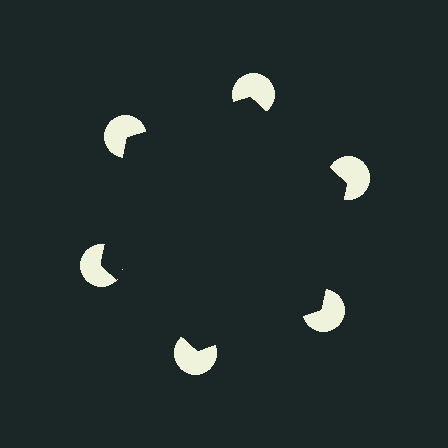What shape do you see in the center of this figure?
An illusory hexagon — its edges are inferred from the aligned wedge cuts in the pac-man discs, not physically drawn.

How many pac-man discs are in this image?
There are 6 — one at each vertex of the illusory hexagon.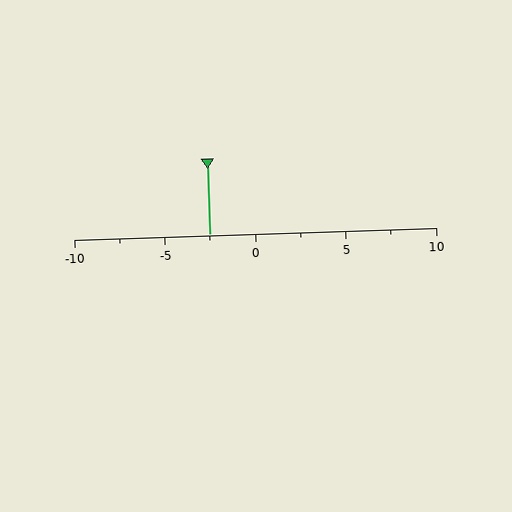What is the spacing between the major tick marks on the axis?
The major ticks are spaced 5 apart.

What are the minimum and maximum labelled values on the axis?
The axis runs from -10 to 10.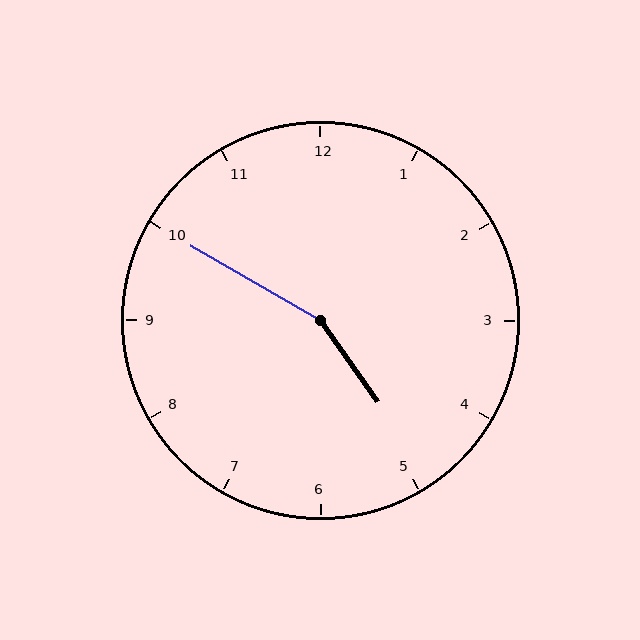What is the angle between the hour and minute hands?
Approximately 155 degrees.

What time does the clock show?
4:50.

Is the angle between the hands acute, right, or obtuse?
It is obtuse.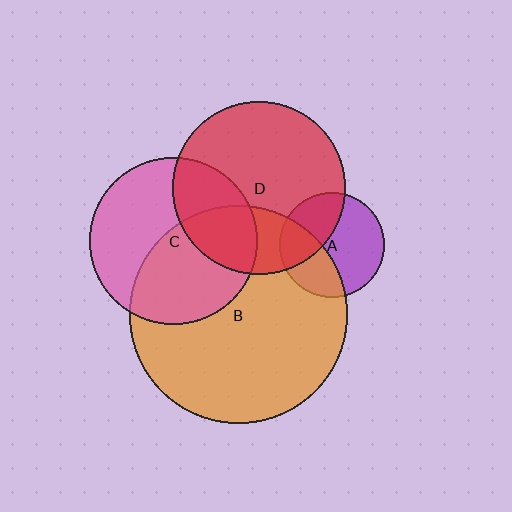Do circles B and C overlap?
Yes.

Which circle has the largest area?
Circle B (orange).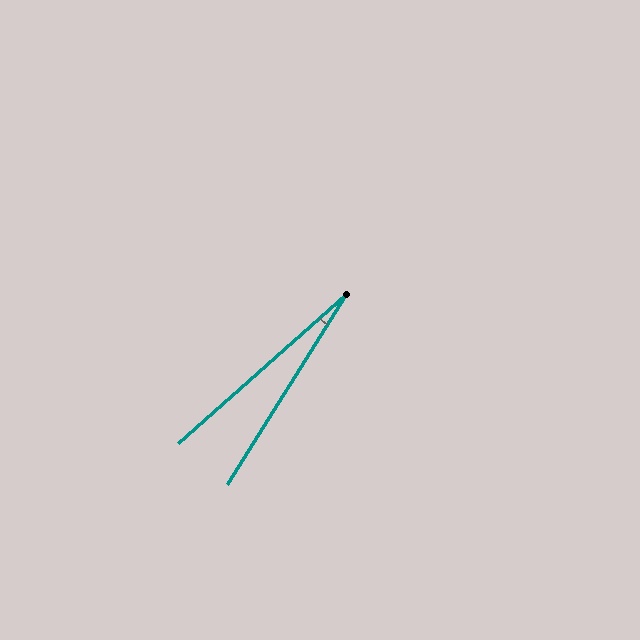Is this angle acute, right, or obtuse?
It is acute.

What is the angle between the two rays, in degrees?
Approximately 16 degrees.